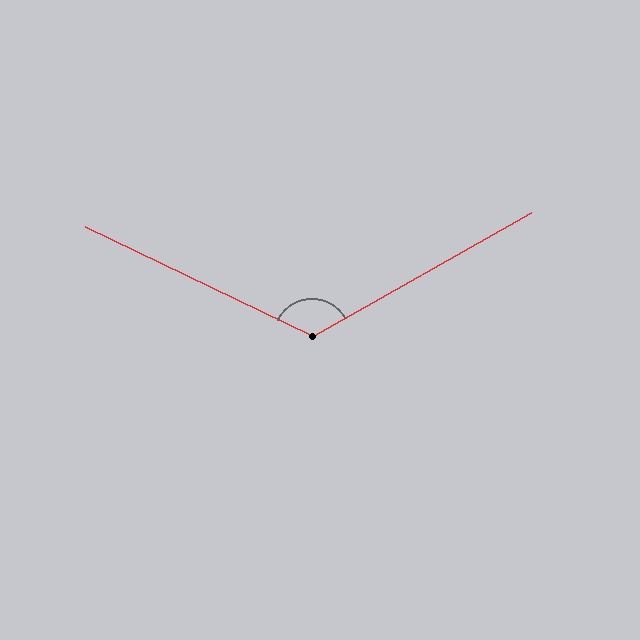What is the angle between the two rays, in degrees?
Approximately 125 degrees.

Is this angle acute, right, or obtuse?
It is obtuse.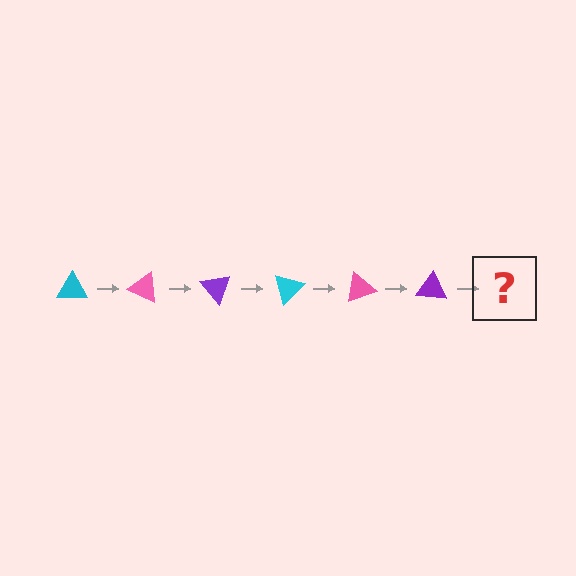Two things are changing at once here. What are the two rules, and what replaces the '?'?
The two rules are that it rotates 25 degrees each step and the color cycles through cyan, pink, and purple. The '?' should be a cyan triangle, rotated 150 degrees from the start.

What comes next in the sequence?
The next element should be a cyan triangle, rotated 150 degrees from the start.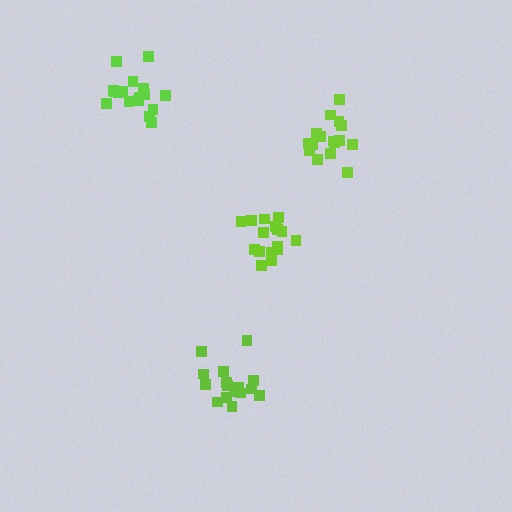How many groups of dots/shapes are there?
There are 4 groups.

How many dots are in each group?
Group 1: 18 dots, Group 2: 16 dots, Group 3: 16 dots, Group 4: 16 dots (66 total).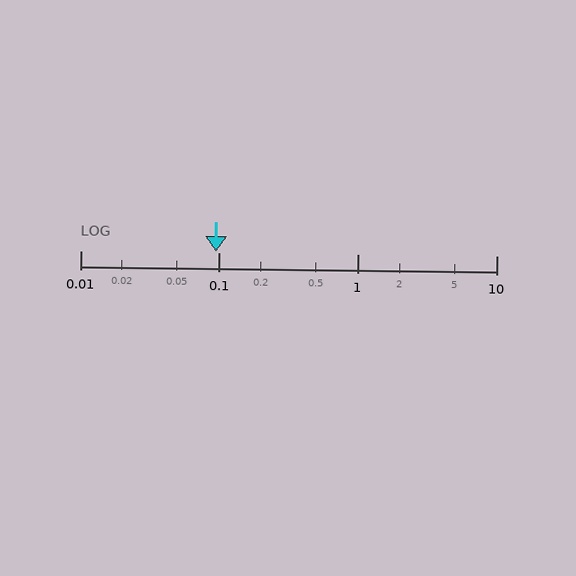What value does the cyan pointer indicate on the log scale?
The pointer indicates approximately 0.095.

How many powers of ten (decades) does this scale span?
The scale spans 3 decades, from 0.01 to 10.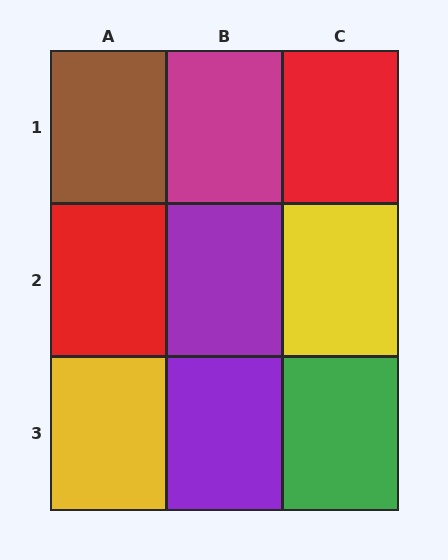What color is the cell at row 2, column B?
Purple.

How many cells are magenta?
1 cell is magenta.